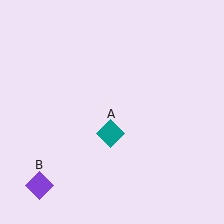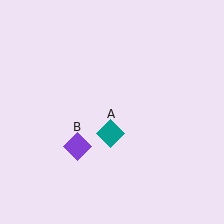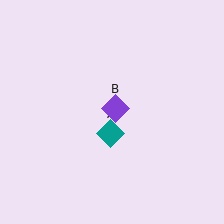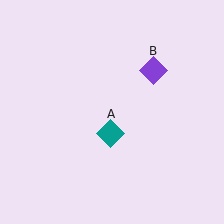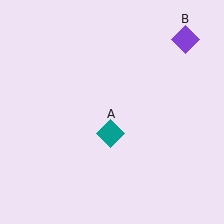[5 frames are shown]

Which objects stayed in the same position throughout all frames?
Teal diamond (object A) remained stationary.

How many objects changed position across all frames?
1 object changed position: purple diamond (object B).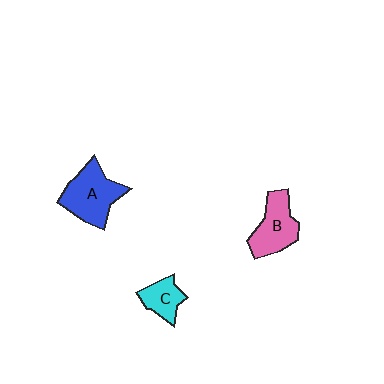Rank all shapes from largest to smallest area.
From largest to smallest: A (blue), B (pink), C (cyan).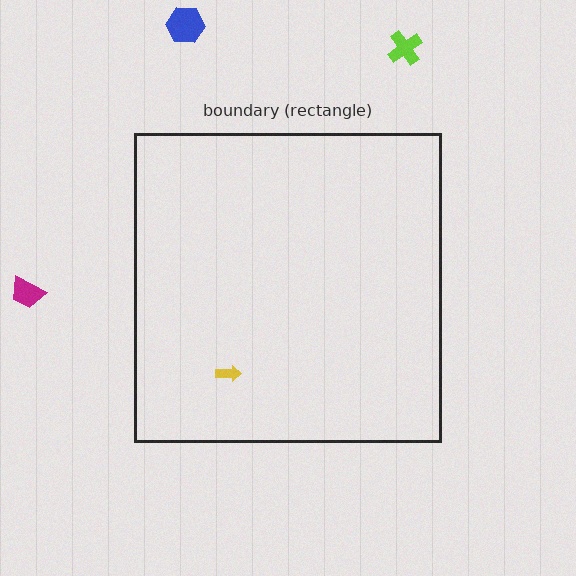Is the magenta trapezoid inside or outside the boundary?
Outside.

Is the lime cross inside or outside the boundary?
Outside.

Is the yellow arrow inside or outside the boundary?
Inside.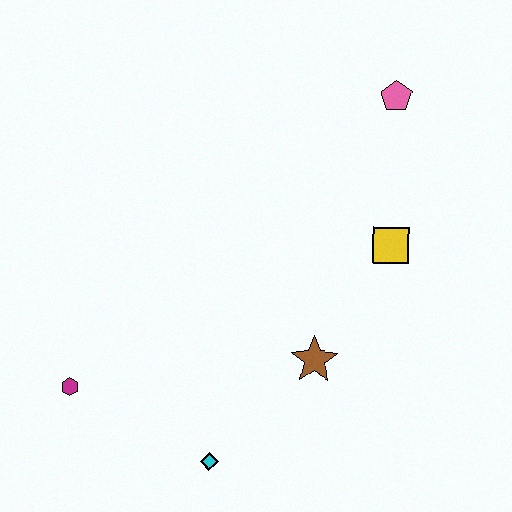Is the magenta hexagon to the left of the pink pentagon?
Yes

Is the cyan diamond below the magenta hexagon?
Yes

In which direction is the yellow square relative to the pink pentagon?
The yellow square is below the pink pentagon.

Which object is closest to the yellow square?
The brown star is closest to the yellow square.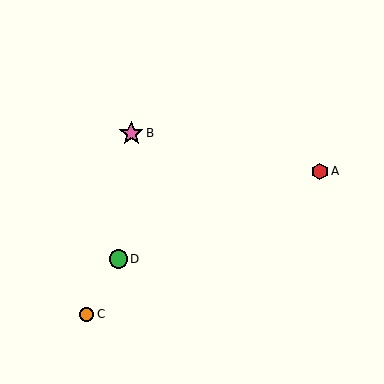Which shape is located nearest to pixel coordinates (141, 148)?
The pink star (labeled B) at (131, 133) is nearest to that location.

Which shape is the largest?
The pink star (labeled B) is the largest.